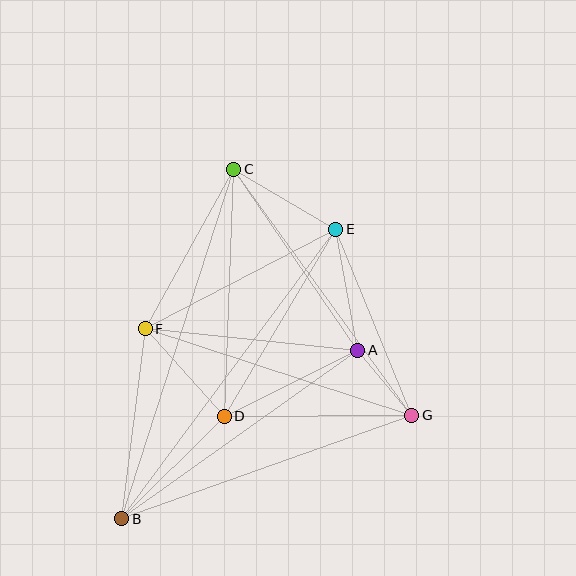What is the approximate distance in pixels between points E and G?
The distance between E and G is approximately 201 pixels.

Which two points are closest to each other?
Points A and G are closest to each other.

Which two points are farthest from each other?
Points B and C are farthest from each other.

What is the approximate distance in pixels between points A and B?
The distance between A and B is approximately 290 pixels.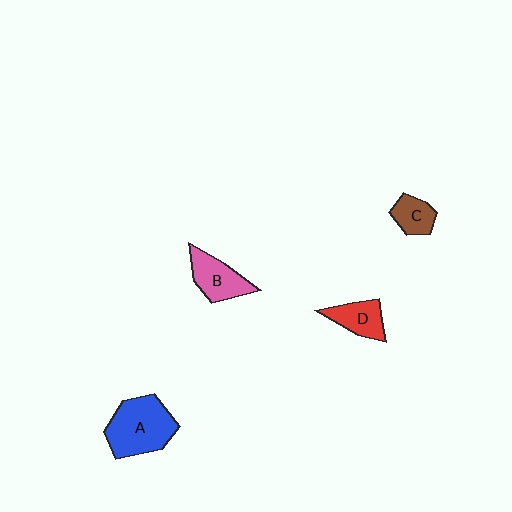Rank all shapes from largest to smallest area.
From largest to smallest: A (blue), B (pink), D (red), C (brown).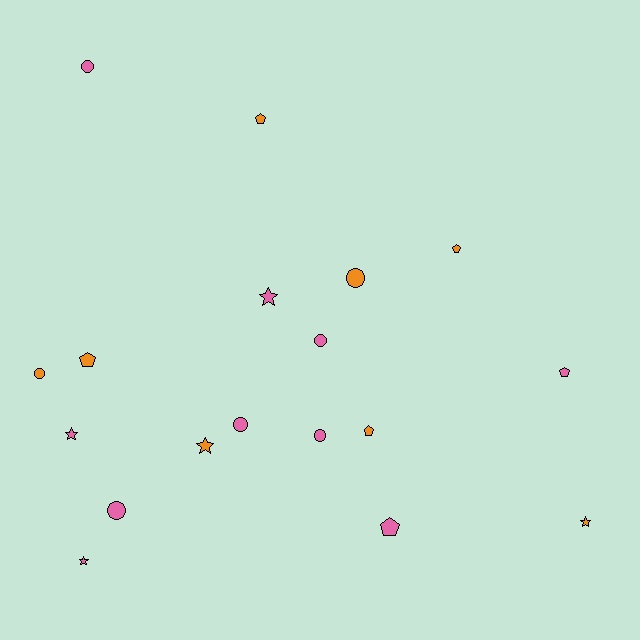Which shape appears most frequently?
Circle, with 7 objects.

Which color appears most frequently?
Pink, with 10 objects.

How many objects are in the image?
There are 18 objects.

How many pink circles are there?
There are 5 pink circles.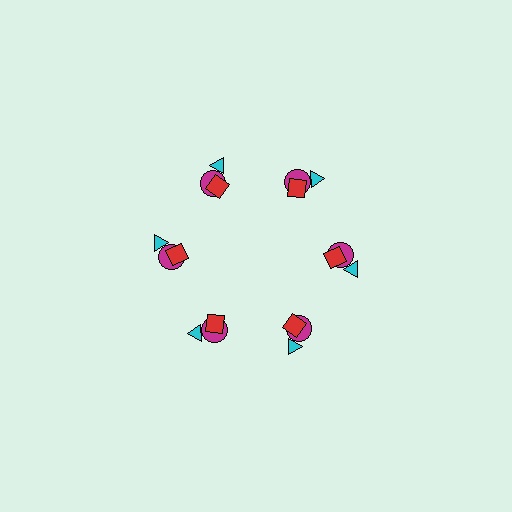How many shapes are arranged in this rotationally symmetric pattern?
There are 18 shapes, arranged in 6 groups of 3.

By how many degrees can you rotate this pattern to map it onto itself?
The pattern maps onto itself every 60 degrees of rotation.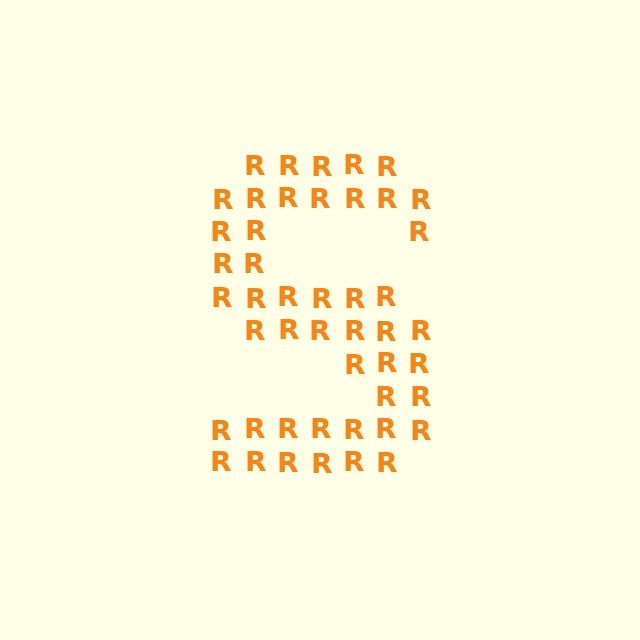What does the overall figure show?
The overall figure shows the letter S.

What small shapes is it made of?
It is made of small letter R's.